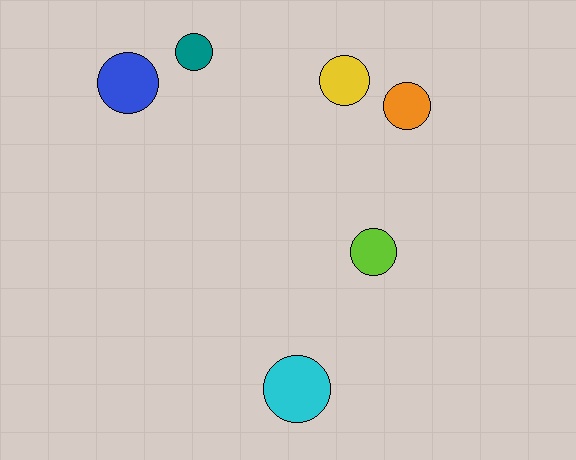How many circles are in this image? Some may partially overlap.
There are 6 circles.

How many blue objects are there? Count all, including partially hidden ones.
There is 1 blue object.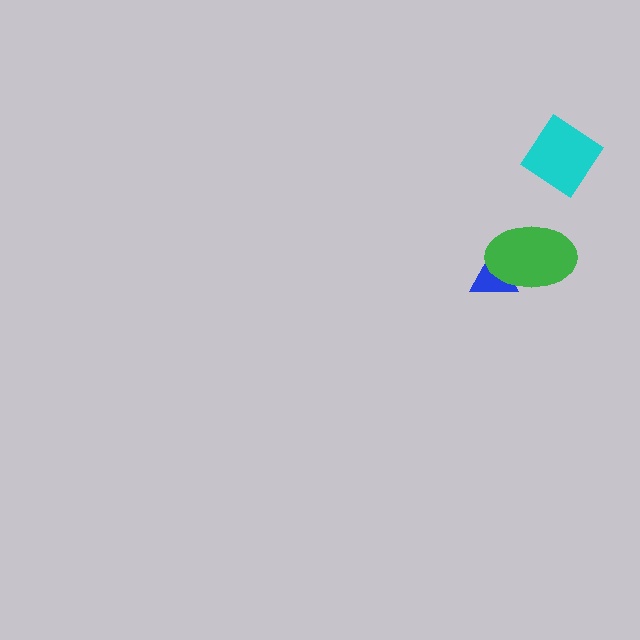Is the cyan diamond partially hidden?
No, no other shape covers it.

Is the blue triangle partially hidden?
Yes, it is partially covered by another shape.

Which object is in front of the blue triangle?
The green ellipse is in front of the blue triangle.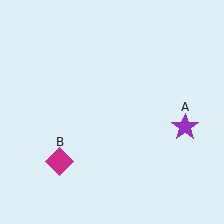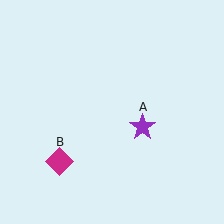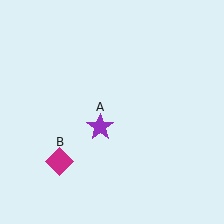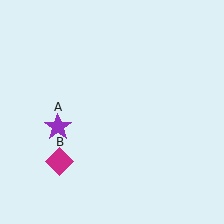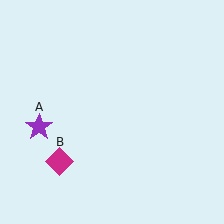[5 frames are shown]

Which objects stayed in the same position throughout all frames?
Magenta diamond (object B) remained stationary.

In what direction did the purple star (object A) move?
The purple star (object A) moved left.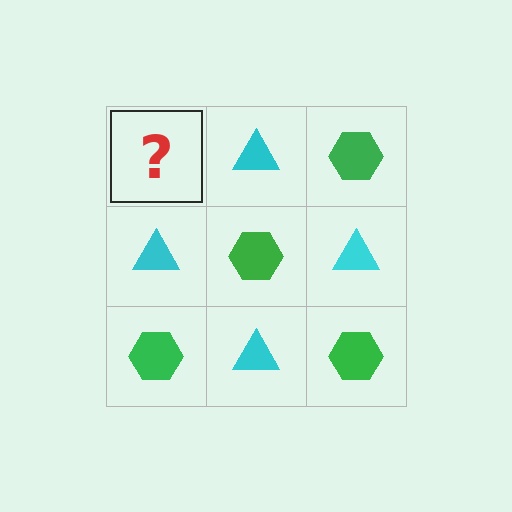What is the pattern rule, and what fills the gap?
The rule is that it alternates green hexagon and cyan triangle in a checkerboard pattern. The gap should be filled with a green hexagon.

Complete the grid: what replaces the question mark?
The question mark should be replaced with a green hexagon.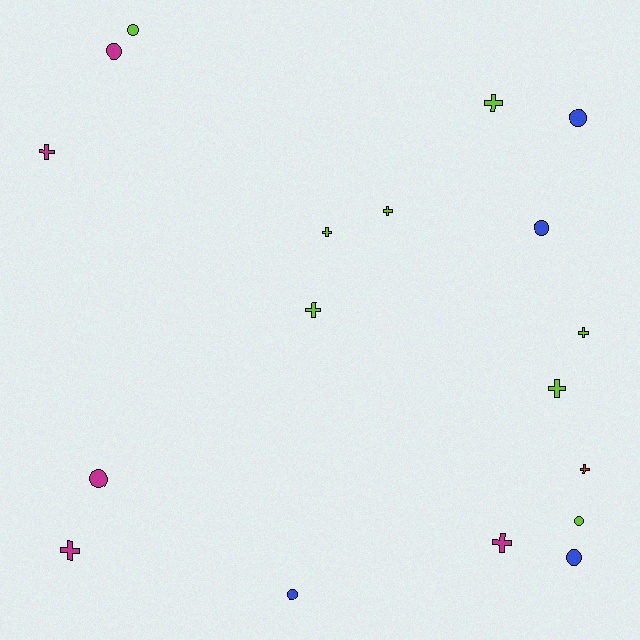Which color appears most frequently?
Lime, with 8 objects.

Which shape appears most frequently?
Cross, with 10 objects.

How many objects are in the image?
There are 18 objects.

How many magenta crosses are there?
There are 3 magenta crosses.